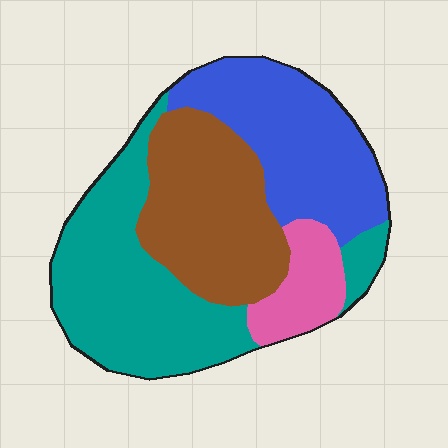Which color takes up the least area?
Pink, at roughly 10%.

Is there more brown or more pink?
Brown.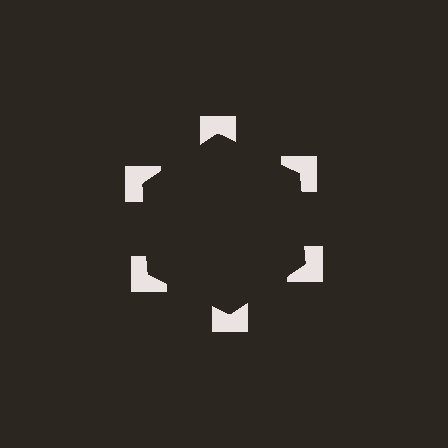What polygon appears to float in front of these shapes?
An illusory hexagon — its edges are inferred from the aligned wedge cuts in the notched squares, not physically drawn.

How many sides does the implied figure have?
6 sides.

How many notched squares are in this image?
There are 6 — one at each vertex of the illusory hexagon.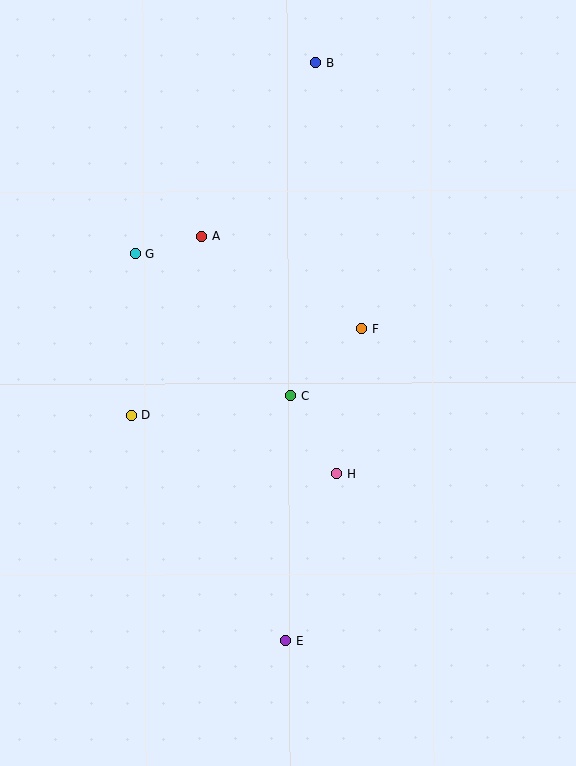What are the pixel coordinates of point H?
Point H is at (337, 473).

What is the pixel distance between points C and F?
The distance between C and F is 98 pixels.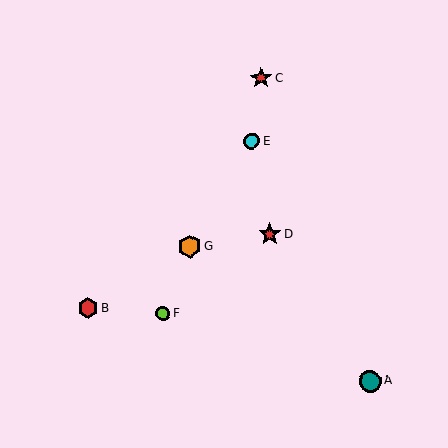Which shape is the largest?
The orange hexagon (labeled G) is the largest.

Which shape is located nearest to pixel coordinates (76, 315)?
The red hexagon (labeled B) at (88, 308) is nearest to that location.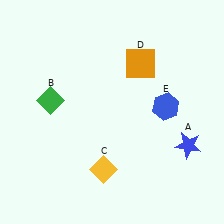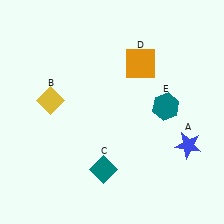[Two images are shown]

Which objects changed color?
B changed from green to yellow. C changed from yellow to teal. E changed from blue to teal.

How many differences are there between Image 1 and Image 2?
There are 3 differences between the two images.